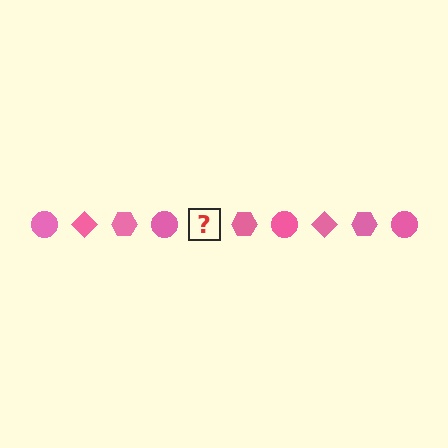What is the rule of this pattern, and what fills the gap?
The rule is that the pattern cycles through circle, diamond, hexagon shapes in pink. The gap should be filled with a pink diamond.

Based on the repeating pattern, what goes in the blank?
The blank should be a pink diamond.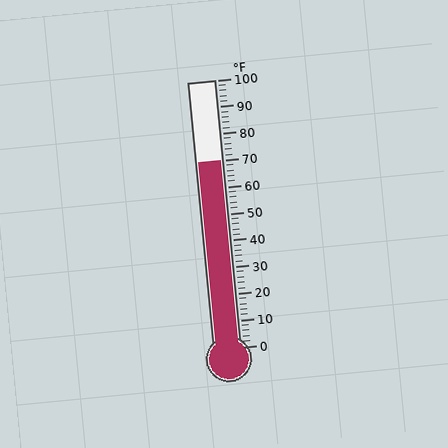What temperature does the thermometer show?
The thermometer shows approximately 70°F.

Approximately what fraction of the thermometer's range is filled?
The thermometer is filled to approximately 70% of its range.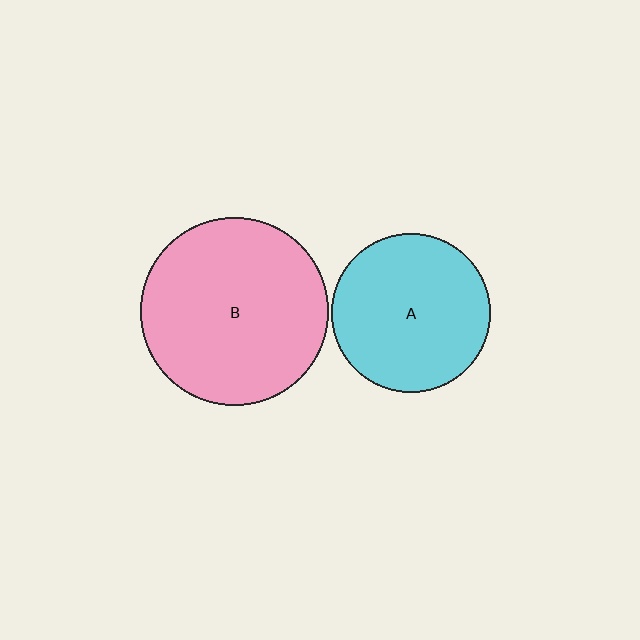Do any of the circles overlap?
No, none of the circles overlap.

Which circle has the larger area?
Circle B (pink).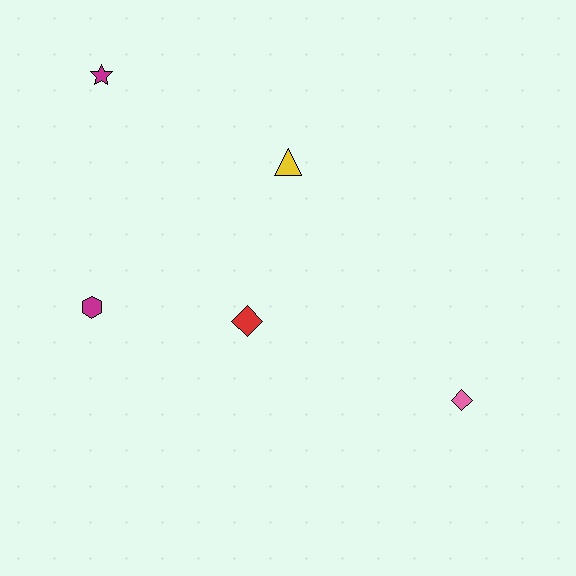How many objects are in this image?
There are 5 objects.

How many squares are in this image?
There are no squares.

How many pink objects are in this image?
There is 1 pink object.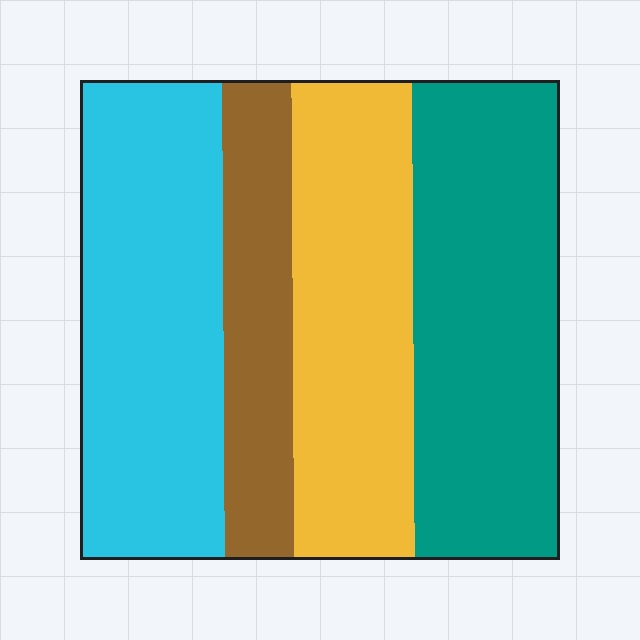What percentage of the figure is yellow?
Yellow covers about 25% of the figure.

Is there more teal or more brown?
Teal.